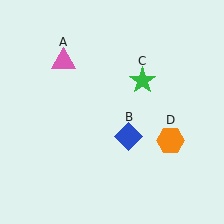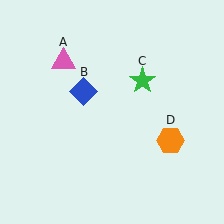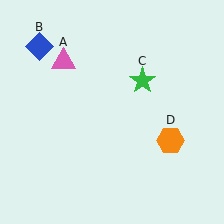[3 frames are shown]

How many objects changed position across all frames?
1 object changed position: blue diamond (object B).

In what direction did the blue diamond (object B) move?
The blue diamond (object B) moved up and to the left.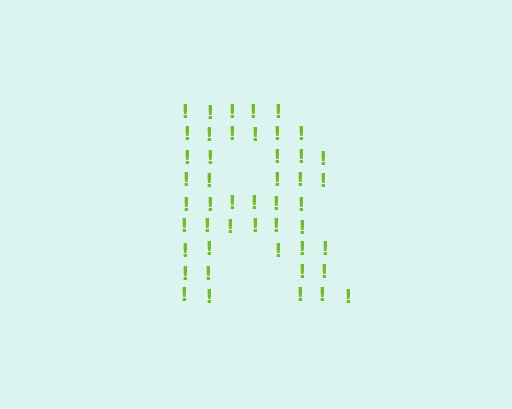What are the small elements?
The small elements are exclamation marks.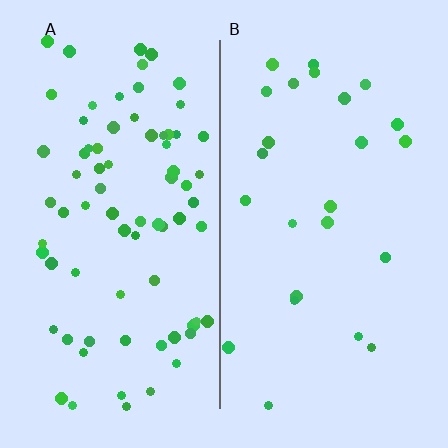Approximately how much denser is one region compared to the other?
Approximately 3.1× — region A over region B.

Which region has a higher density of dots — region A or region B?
A (the left).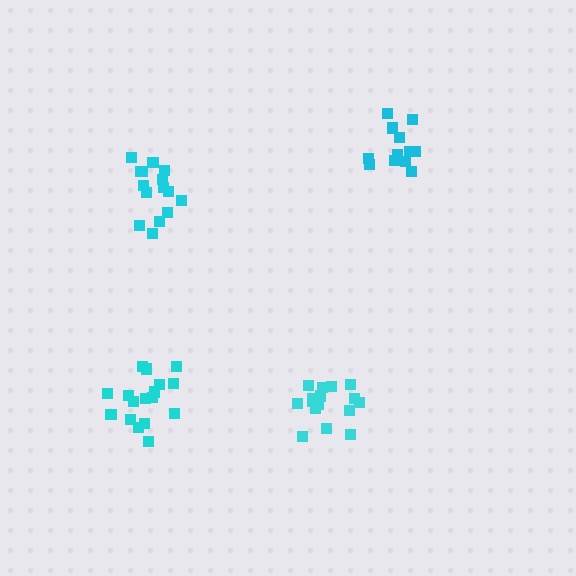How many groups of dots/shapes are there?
There are 4 groups.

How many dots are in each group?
Group 1: 16 dots, Group 2: 17 dots, Group 3: 12 dots, Group 4: 15 dots (60 total).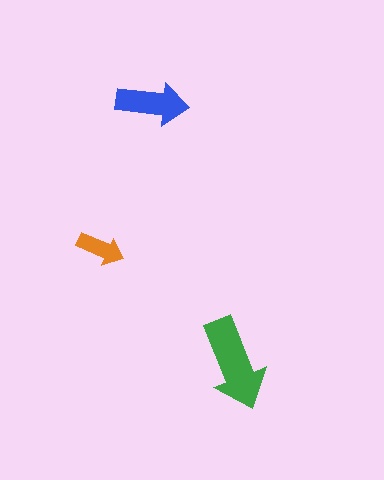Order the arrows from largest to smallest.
the green one, the blue one, the orange one.